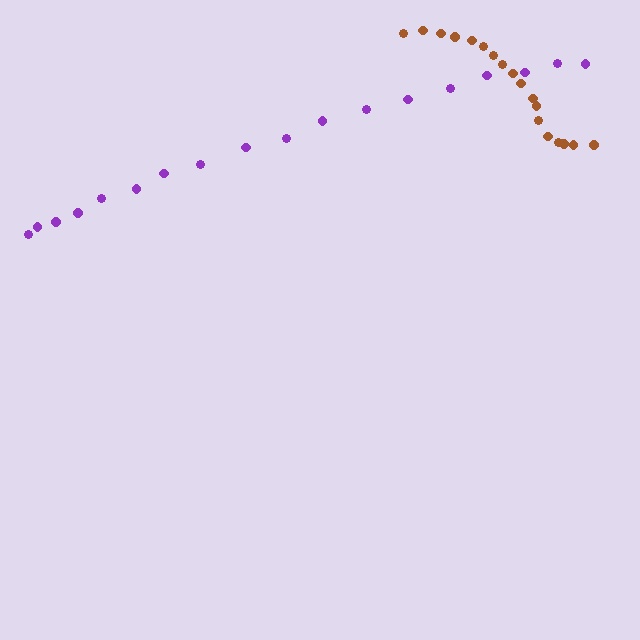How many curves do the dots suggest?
There are 2 distinct paths.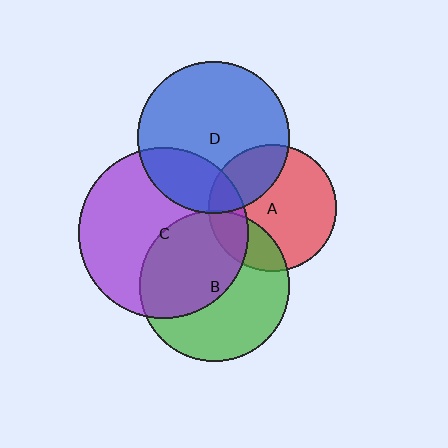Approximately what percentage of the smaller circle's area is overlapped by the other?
Approximately 5%.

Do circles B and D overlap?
Yes.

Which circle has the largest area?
Circle C (purple).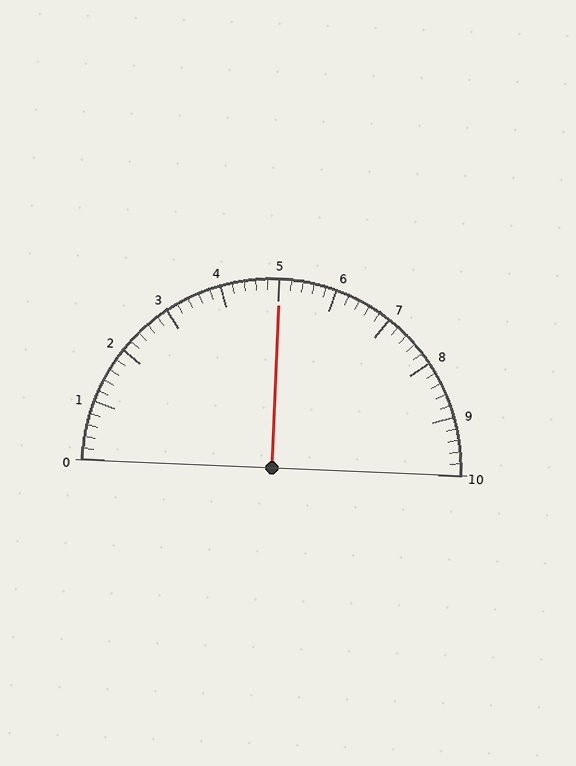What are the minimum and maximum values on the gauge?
The gauge ranges from 0 to 10.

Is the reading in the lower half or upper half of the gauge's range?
The reading is in the upper half of the range (0 to 10).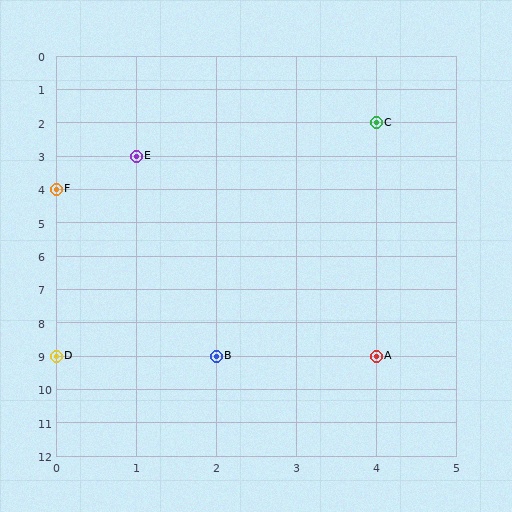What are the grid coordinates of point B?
Point B is at grid coordinates (2, 9).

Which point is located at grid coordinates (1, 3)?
Point E is at (1, 3).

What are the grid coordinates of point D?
Point D is at grid coordinates (0, 9).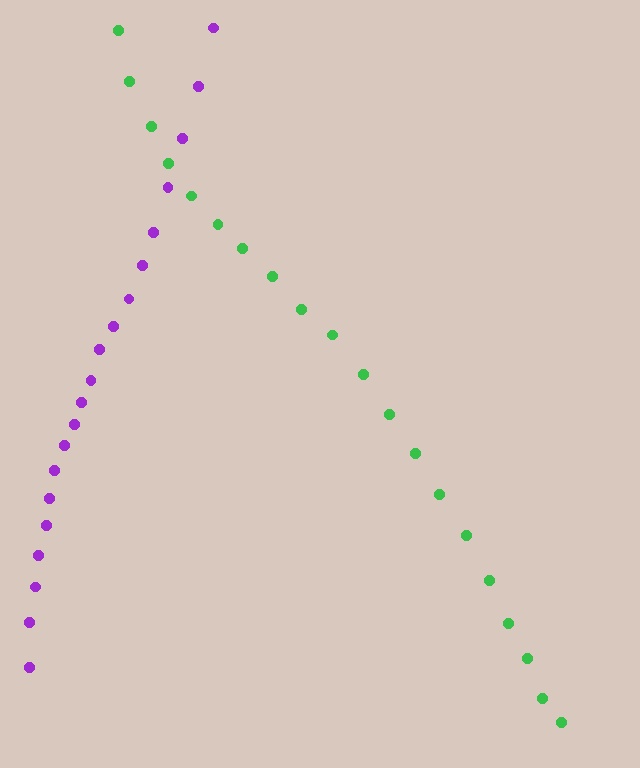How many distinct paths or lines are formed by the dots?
There are 2 distinct paths.